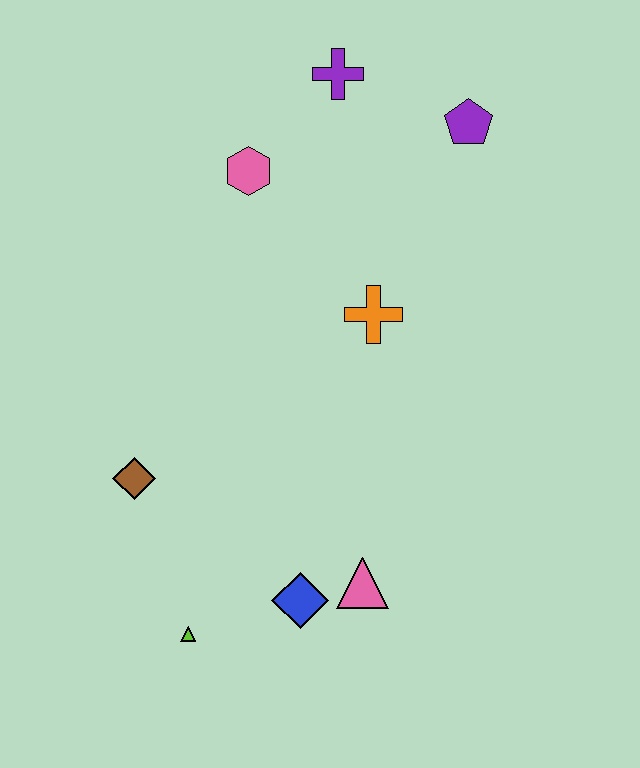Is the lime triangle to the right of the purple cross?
No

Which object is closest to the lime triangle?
The blue diamond is closest to the lime triangle.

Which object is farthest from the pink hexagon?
The lime triangle is farthest from the pink hexagon.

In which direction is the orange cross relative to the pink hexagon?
The orange cross is below the pink hexagon.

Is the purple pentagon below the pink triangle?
No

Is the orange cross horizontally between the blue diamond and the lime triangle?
No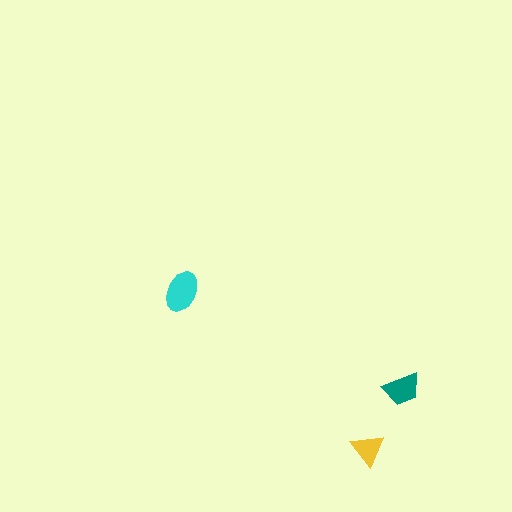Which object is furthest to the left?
The cyan ellipse is leftmost.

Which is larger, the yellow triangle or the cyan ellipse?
The cyan ellipse.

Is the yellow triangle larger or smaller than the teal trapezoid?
Smaller.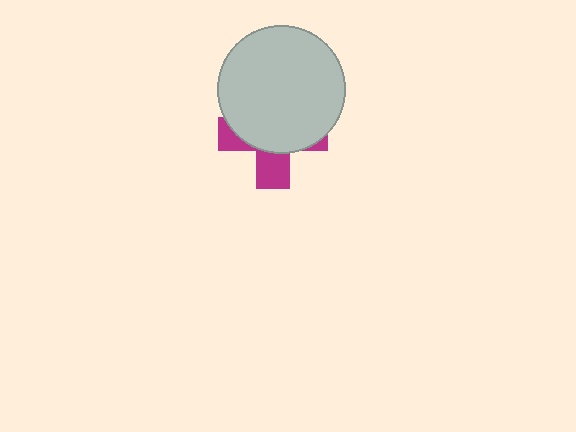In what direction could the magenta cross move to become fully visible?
The magenta cross could move down. That would shift it out from behind the light gray circle entirely.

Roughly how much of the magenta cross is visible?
A small part of it is visible (roughly 34%).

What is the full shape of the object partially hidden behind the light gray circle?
The partially hidden object is a magenta cross.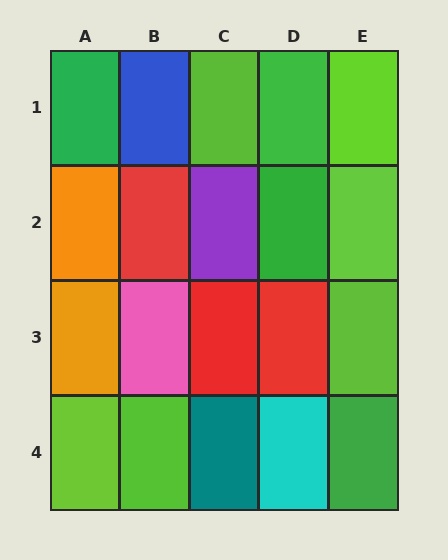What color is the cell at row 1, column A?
Green.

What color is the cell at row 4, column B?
Lime.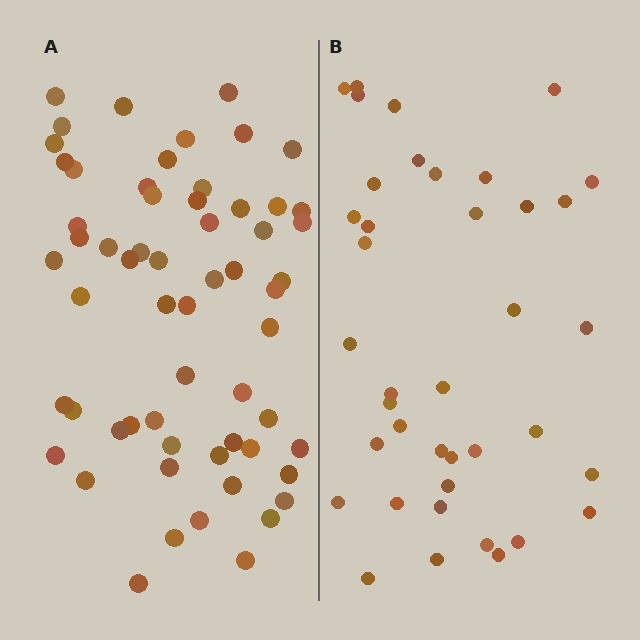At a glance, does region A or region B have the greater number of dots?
Region A (the left region) has more dots.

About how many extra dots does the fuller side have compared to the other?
Region A has approximately 20 more dots than region B.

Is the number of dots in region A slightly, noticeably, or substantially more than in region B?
Region A has substantially more. The ratio is roughly 1.5 to 1.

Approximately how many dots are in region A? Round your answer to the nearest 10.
About 60 dots.